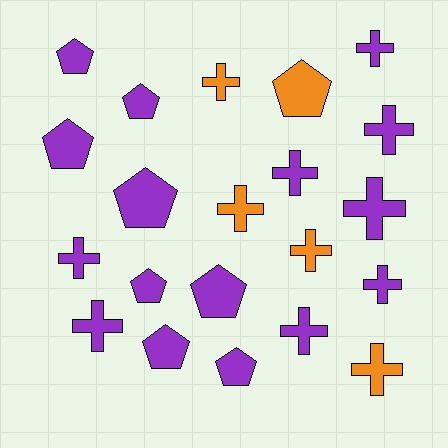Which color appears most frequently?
Purple, with 16 objects.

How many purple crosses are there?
There are 8 purple crosses.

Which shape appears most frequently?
Cross, with 12 objects.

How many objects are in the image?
There are 21 objects.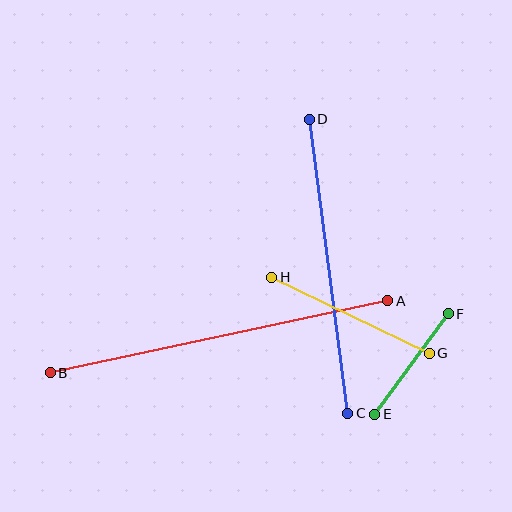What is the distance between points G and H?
The distance is approximately 175 pixels.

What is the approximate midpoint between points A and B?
The midpoint is at approximately (219, 337) pixels.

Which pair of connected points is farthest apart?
Points A and B are farthest apart.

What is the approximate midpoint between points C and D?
The midpoint is at approximately (329, 266) pixels.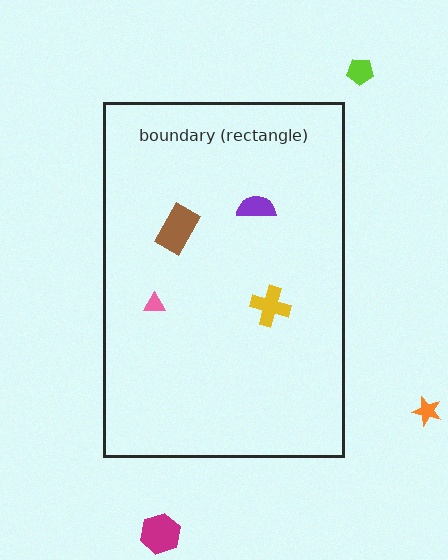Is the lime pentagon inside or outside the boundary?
Outside.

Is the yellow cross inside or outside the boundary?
Inside.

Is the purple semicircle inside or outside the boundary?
Inside.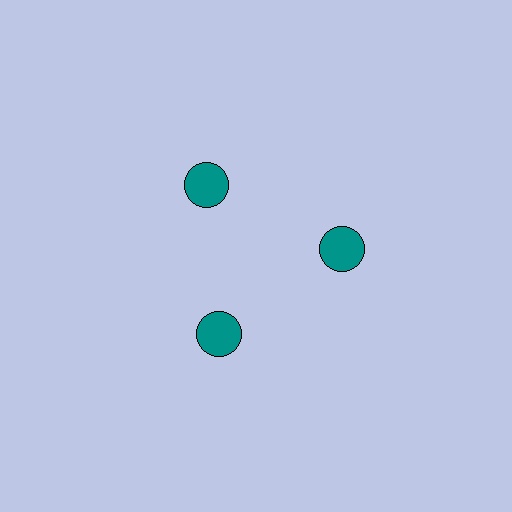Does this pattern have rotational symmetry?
Yes, this pattern has 3-fold rotational symmetry. It looks the same after rotating 120 degrees around the center.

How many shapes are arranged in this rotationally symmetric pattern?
There are 3 shapes, arranged in 3 groups of 1.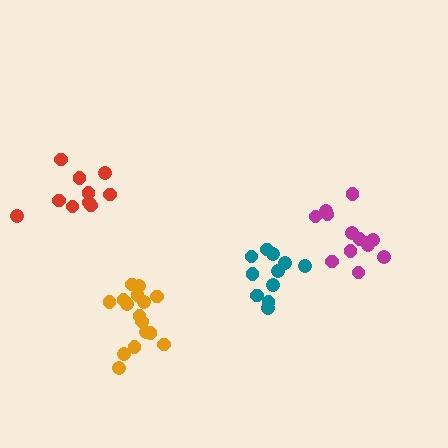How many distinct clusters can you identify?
There are 4 distinct clusters.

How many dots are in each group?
Group 1: 10 dots, Group 2: 16 dots, Group 3: 13 dots, Group 4: 11 dots (50 total).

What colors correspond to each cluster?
The clusters are colored: red, orange, magenta, teal.